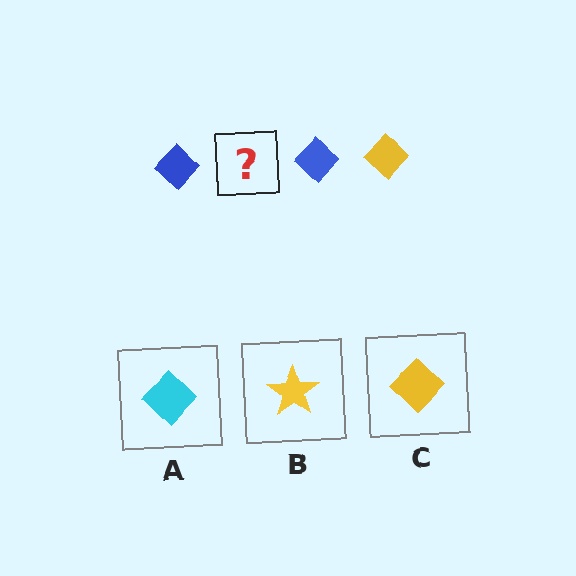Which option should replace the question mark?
Option C.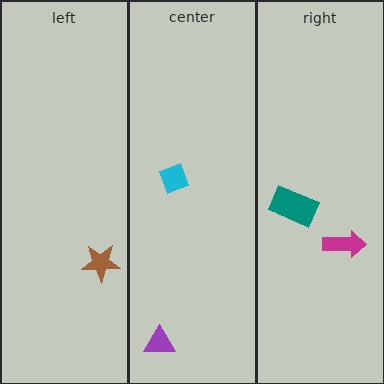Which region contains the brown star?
The left region.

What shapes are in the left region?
The brown star.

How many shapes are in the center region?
2.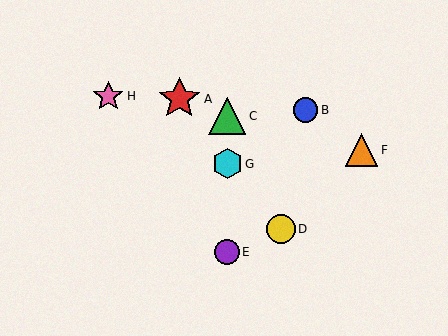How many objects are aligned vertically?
3 objects (C, E, G) are aligned vertically.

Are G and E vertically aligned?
Yes, both are at x≈227.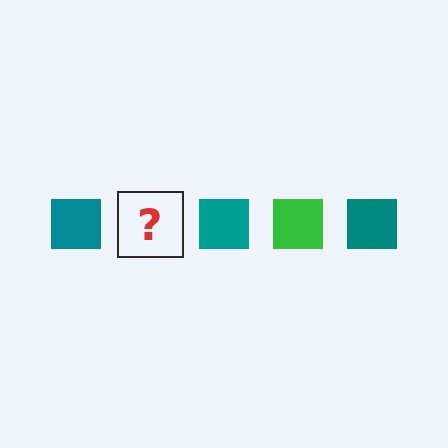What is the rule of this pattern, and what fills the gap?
The rule is that the pattern cycles through teal, green squares. The gap should be filled with a green square.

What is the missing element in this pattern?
The missing element is a green square.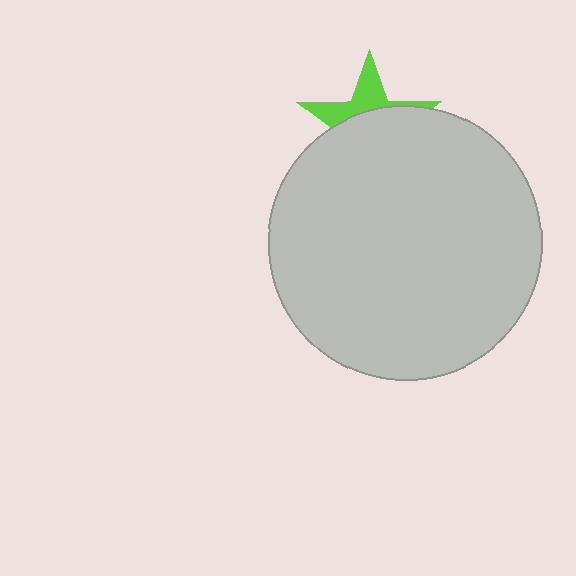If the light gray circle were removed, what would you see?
You would see the complete lime star.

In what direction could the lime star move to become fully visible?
The lime star could move up. That would shift it out from behind the light gray circle entirely.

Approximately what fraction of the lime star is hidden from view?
Roughly 65% of the lime star is hidden behind the light gray circle.